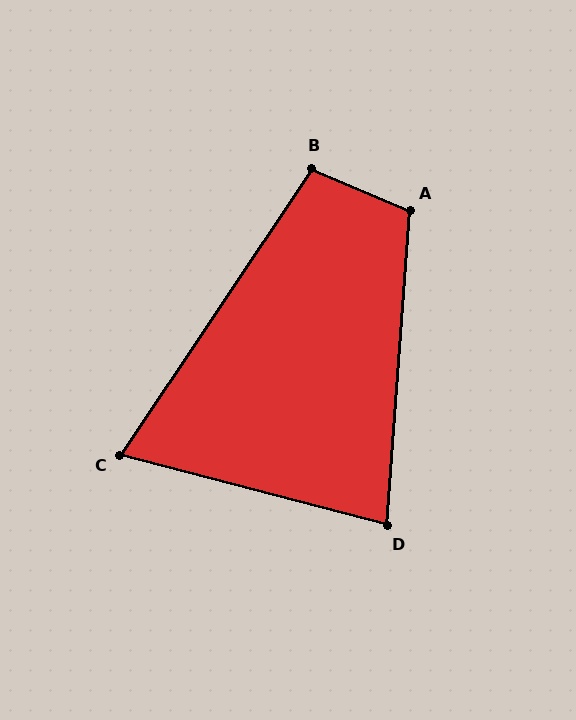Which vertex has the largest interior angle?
A, at approximately 109 degrees.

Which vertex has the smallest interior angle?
C, at approximately 71 degrees.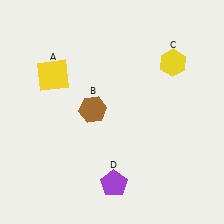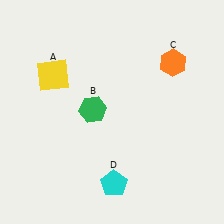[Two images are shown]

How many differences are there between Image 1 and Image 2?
There are 3 differences between the two images.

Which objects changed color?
B changed from brown to green. C changed from yellow to orange. D changed from purple to cyan.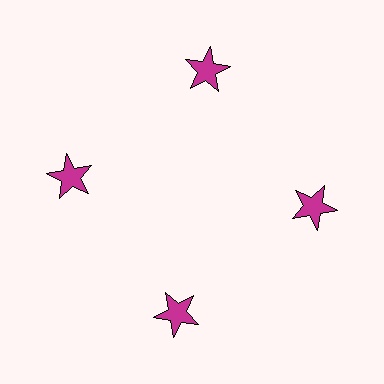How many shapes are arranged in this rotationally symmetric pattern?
There are 4 shapes, arranged in 4 groups of 1.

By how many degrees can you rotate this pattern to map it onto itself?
The pattern maps onto itself every 90 degrees of rotation.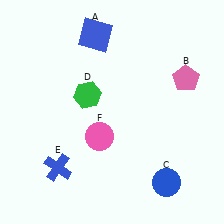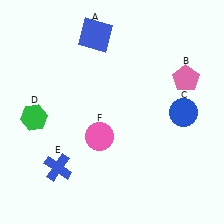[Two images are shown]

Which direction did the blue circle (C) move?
The blue circle (C) moved up.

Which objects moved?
The objects that moved are: the blue circle (C), the green hexagon (D).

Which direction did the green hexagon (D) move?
The green hexagon (D) moved left.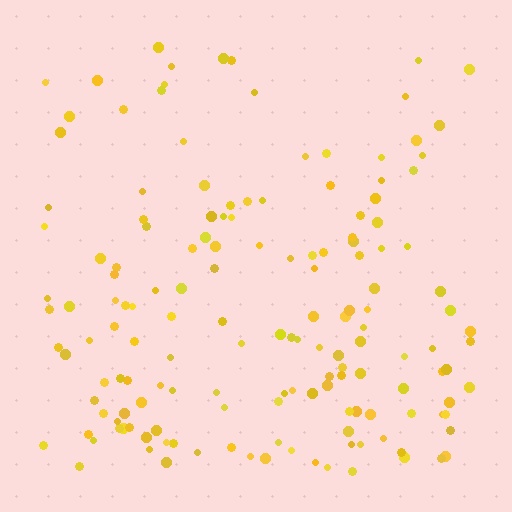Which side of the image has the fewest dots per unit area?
The top.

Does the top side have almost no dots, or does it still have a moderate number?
Still a moderate number, just noticeably fewer than the bottom.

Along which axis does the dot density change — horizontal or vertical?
Vertical.